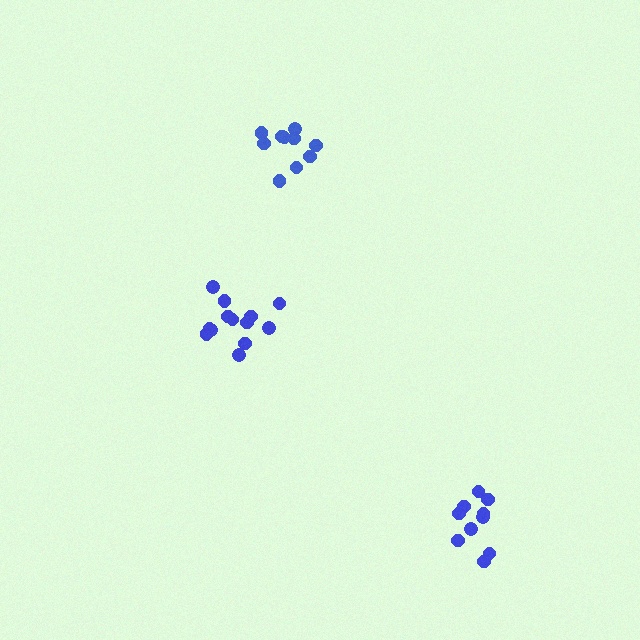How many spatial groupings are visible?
There are 3 spatial groupings.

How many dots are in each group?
Group 1: 10 dots, Group 2: 10 dots, Group 3: 13 dots (33 total).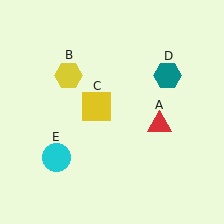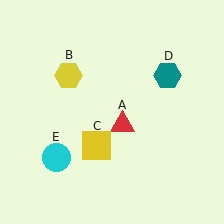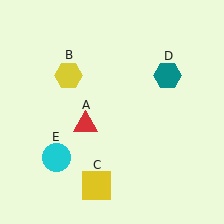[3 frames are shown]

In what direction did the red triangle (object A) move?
The red triangle (object A) moved left.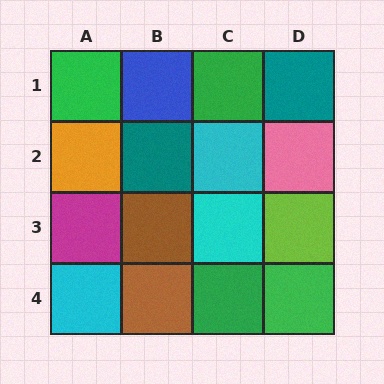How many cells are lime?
1 cell is lime.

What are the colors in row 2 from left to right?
Orange, teal, cyan, pink.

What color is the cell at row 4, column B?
Brown.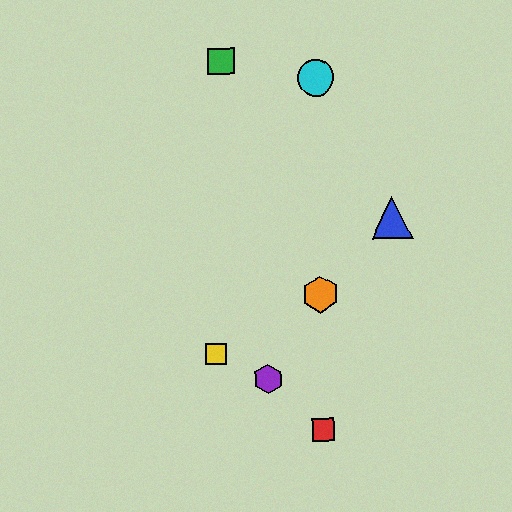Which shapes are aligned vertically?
The red square, the orange hexagon, the cyan circle are aligned vertically.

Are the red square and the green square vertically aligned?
No, the red square is at x≈323 and the green square is at x≈221.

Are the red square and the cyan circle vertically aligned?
Yes, both are at x≈323.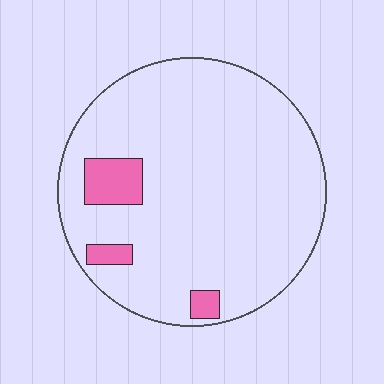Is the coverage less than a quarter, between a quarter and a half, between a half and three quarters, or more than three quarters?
Less than a quarter.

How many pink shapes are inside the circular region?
3.